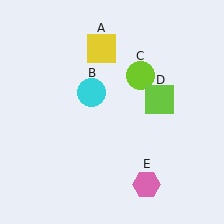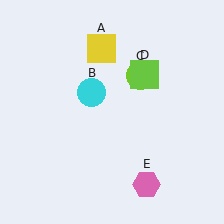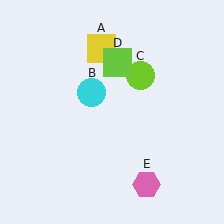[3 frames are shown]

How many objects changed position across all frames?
1 object changed position: lime square (object D).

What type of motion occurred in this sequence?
The lime square (object D) rotated counterclockwise around the center of the scene.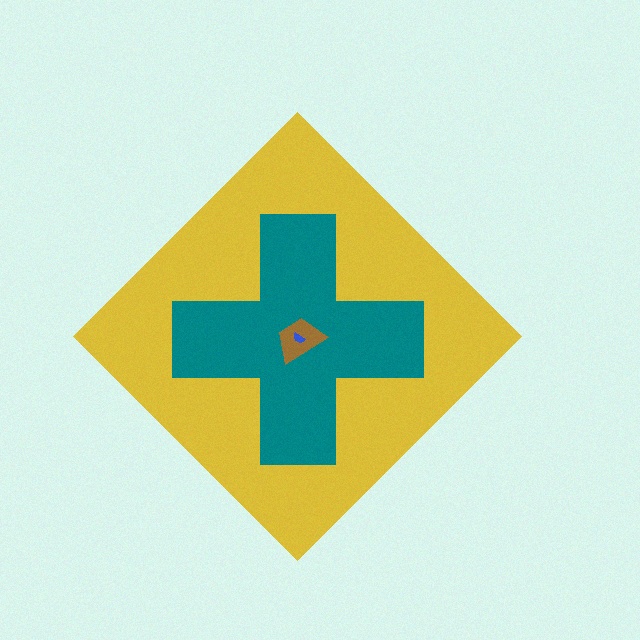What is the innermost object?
The blue semicircle.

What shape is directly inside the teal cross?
The brown trapezoid.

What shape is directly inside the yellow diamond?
The teal cross.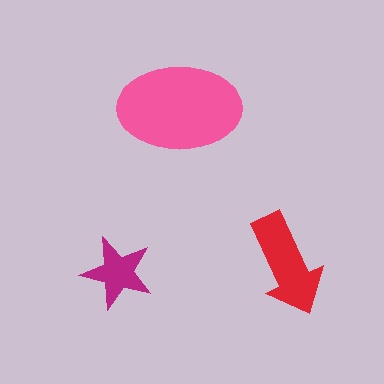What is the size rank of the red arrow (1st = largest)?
2nd.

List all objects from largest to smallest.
The pink ellipse, the red arrow, the magenta star.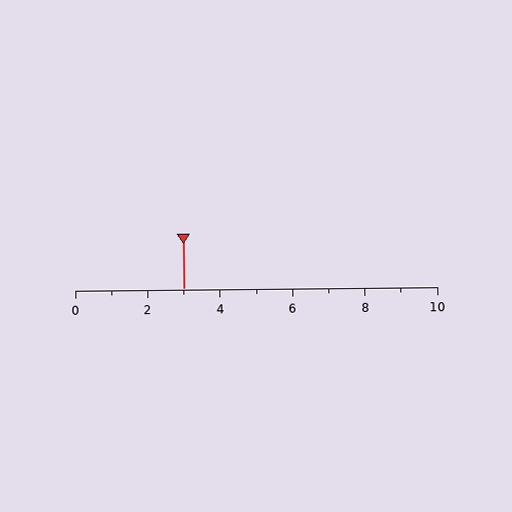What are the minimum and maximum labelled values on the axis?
The axis runs from 0 to 10.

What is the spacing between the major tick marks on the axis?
The major ticks are spaced 2 apart.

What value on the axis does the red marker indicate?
The marker indicates approximately 3.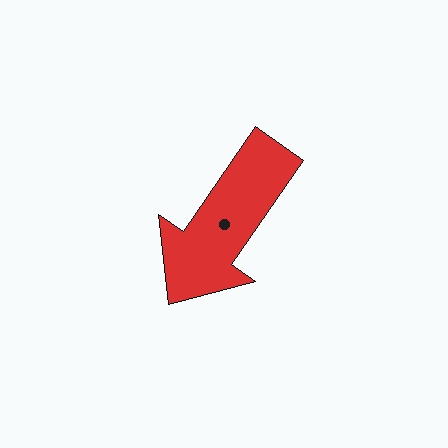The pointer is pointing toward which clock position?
Roughly 7 o'clock.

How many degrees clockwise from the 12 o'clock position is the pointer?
Approximately 215 degrees.